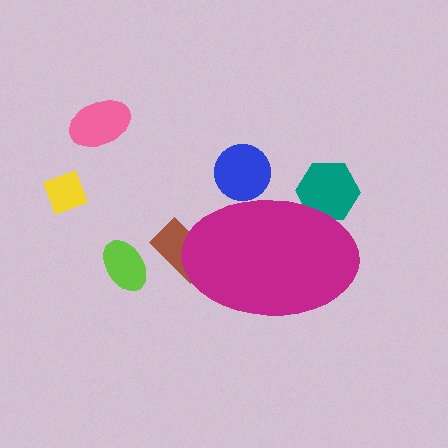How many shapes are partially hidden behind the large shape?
3 shapes are partially hidden.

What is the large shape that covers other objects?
A magenta ellipse.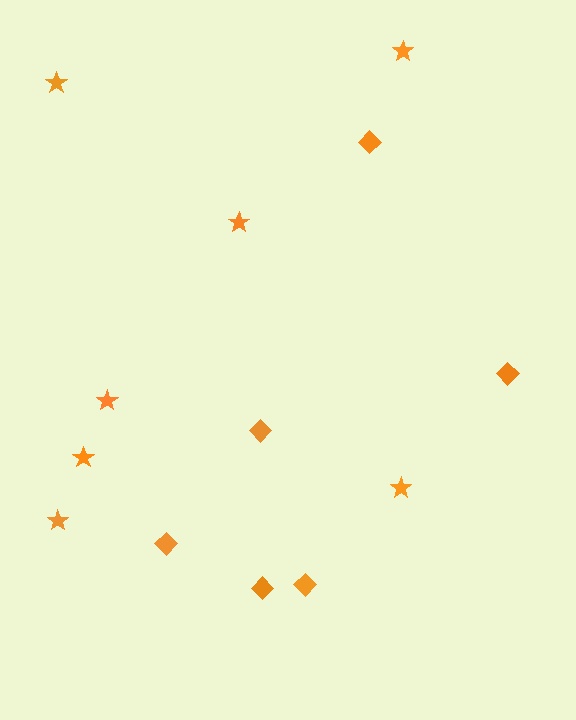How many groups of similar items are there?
There are 2 groups: one group of stars (7) and one group of diamonds (6).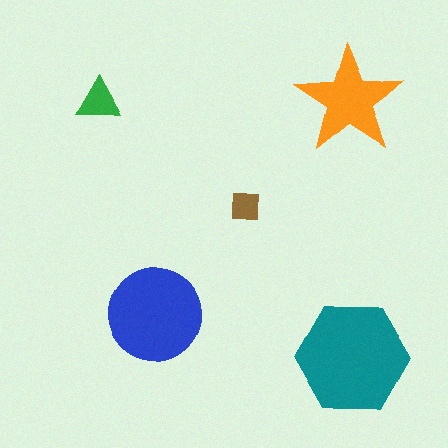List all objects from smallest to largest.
The brown square, the green triangle, the orange star, the blue circle, the teal hexagon.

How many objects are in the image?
There are 5 objects in the image.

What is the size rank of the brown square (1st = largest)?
5th.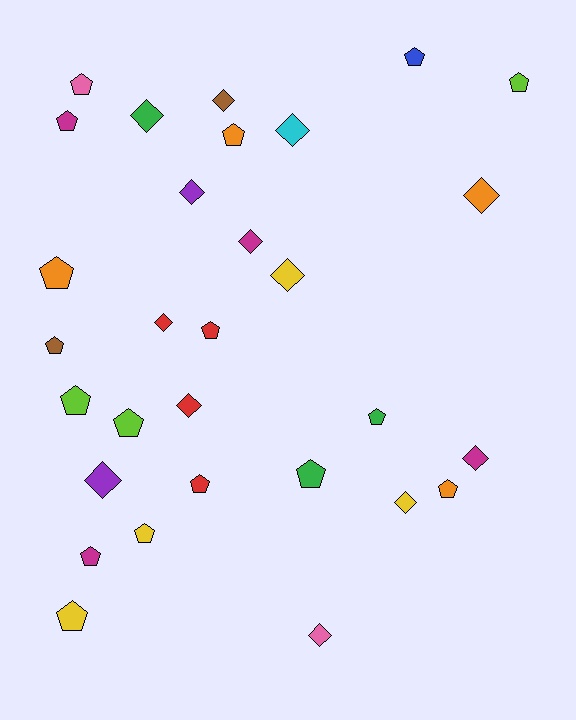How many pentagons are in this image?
There are 17 pentagons.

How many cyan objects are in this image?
There is 1 cyan object.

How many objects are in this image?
There are 30 objects.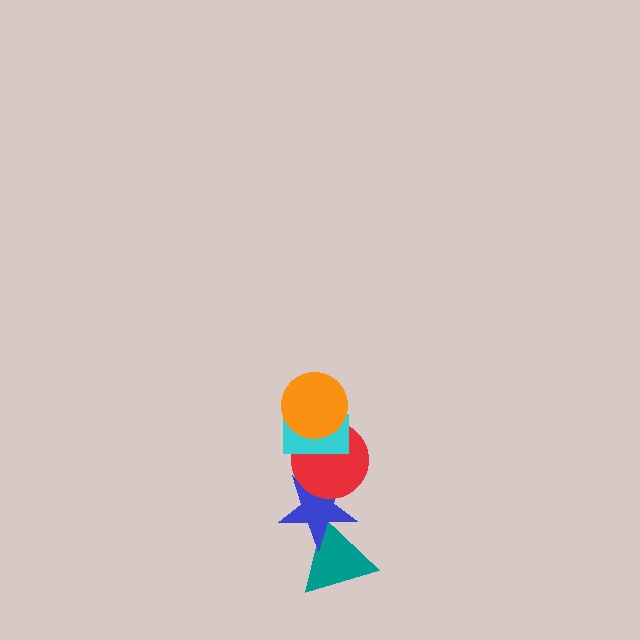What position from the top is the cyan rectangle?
The cyan rectangle is 2nd from the top.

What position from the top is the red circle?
The red circle is 3rd from the top.